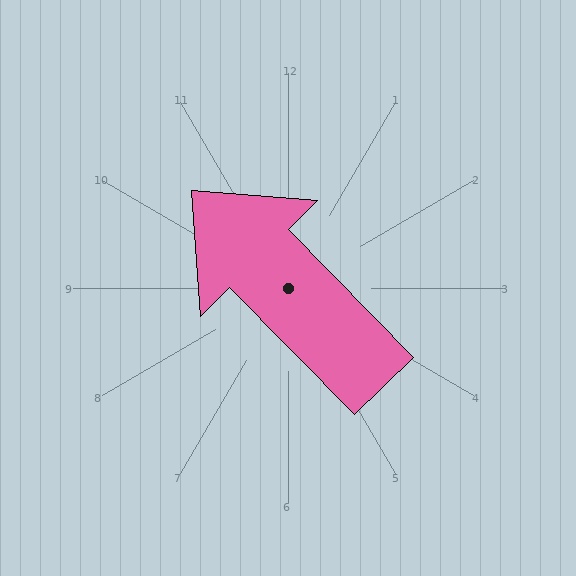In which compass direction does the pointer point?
Northwest.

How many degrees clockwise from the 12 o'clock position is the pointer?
Approximately 316 degrees.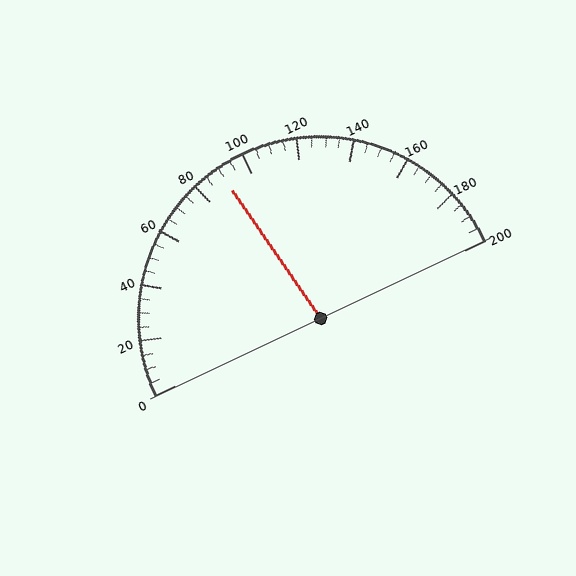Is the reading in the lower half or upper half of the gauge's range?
The reading is in the lower half of the range (0 to 200).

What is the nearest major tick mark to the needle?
The nearest major tick mark is 80.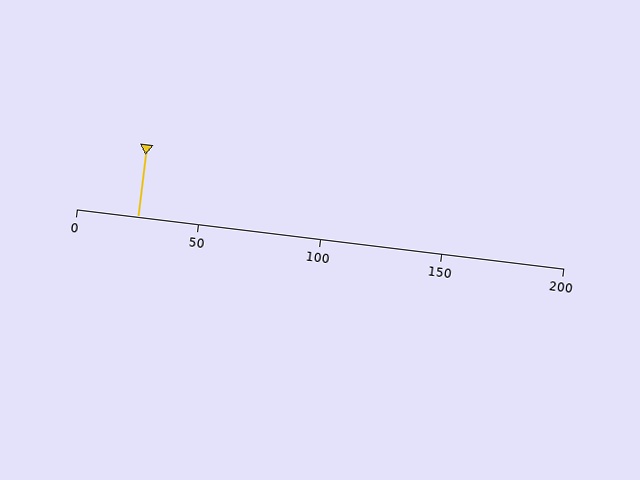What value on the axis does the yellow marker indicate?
The marker indicates approximately 25.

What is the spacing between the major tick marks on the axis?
The major ticks are spaced 50 apart.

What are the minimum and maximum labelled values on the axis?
The axis runs from 0 to 200.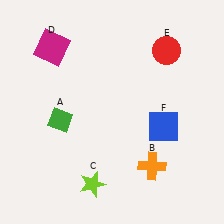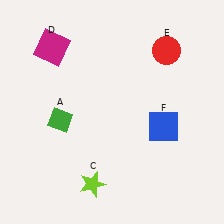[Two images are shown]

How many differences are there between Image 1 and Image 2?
There is 1 difference between the two images.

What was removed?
The orange cross (B) was removed in Image 2.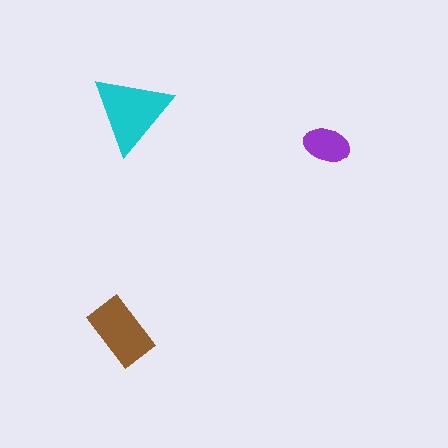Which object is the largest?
The cyan triangle.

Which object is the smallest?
The purple ellipse.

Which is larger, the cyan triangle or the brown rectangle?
The cyan triangle.